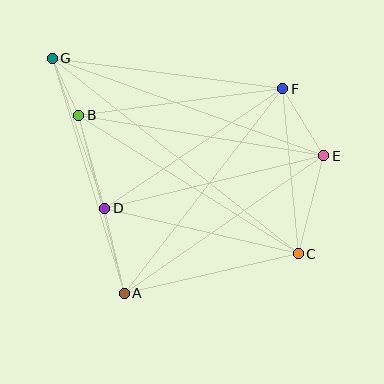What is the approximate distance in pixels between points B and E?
The distance between B and E is approximately 248 pixels.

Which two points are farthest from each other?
Points C and G are farthest from each other.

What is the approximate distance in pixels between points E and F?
The distance between E and F is approximately 79 pixels.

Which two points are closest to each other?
Points B and G are closest to each other.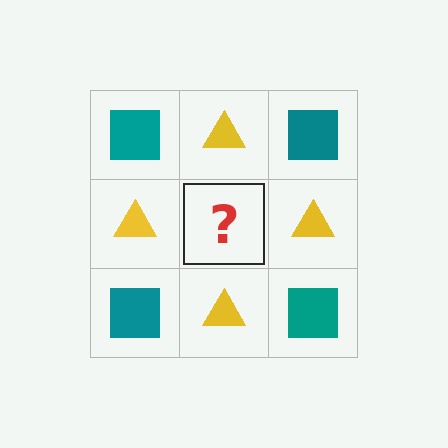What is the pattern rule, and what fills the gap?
The rule is that it alternates teal square and yellow triangle in a checkerboard pattern. The gap should be filled with a teal square.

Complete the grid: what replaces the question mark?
The question mark should be replaced with a teal square.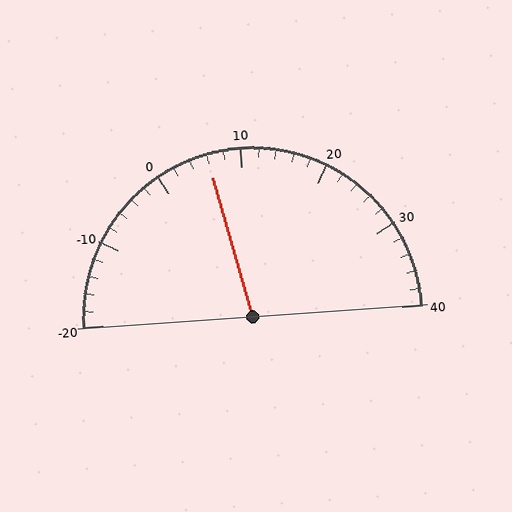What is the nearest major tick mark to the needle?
The nearest major tick mark is 10.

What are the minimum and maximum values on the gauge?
The gauge ranges from -20 to 40.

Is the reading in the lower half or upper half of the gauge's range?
The reading is in the lower half of the range (-20 to 40).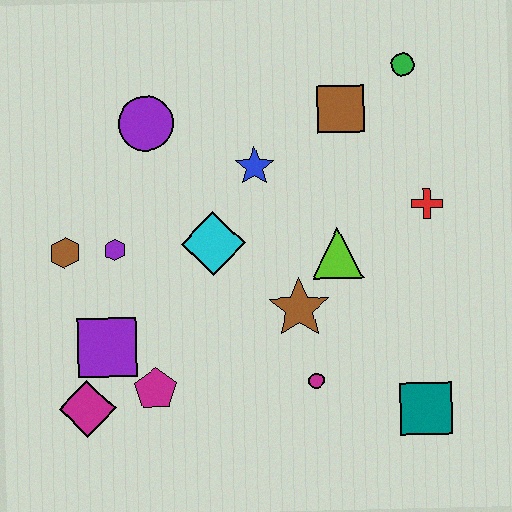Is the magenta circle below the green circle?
Yes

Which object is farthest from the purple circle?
The teal square is farthest from the purple circle.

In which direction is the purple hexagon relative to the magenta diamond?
The purple hexagon is above the magenta diamond.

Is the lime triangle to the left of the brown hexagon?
No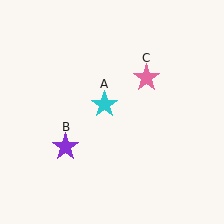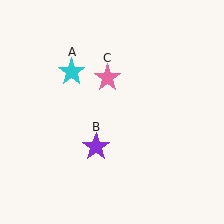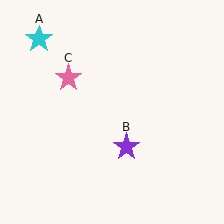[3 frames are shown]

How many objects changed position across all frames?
3 objects changed position: cyan star (object A), purple star (object B), pink star (object C).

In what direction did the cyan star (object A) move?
The cyan star (object A) moved up and to the left.